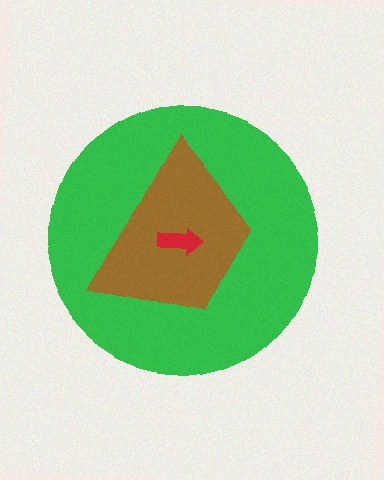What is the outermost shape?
The green circle.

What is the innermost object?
The red arrow.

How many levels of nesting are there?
3.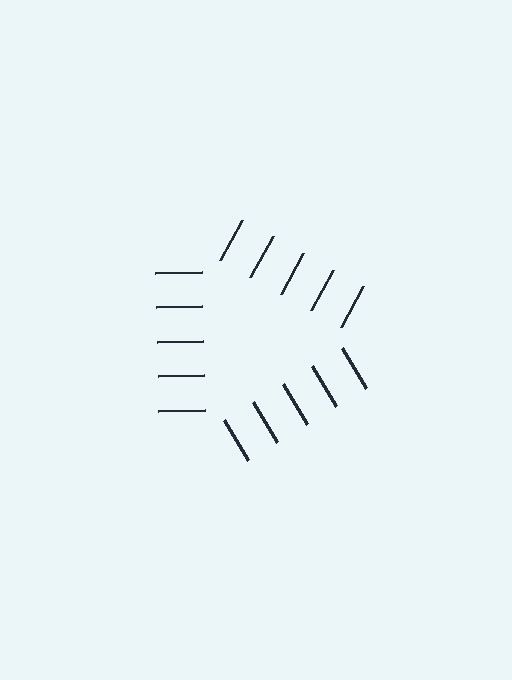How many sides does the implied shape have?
3 sides — the line-ends trace a triangle.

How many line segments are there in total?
15 — 5 along each of the 3 edges.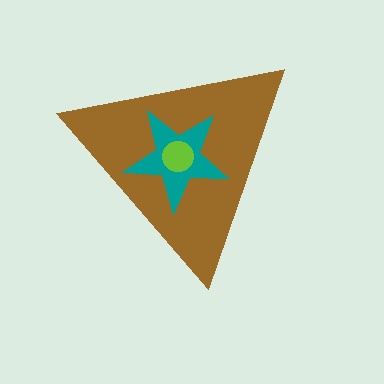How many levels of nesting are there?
3.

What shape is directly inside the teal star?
The lime circle.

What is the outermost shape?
The brown triangle.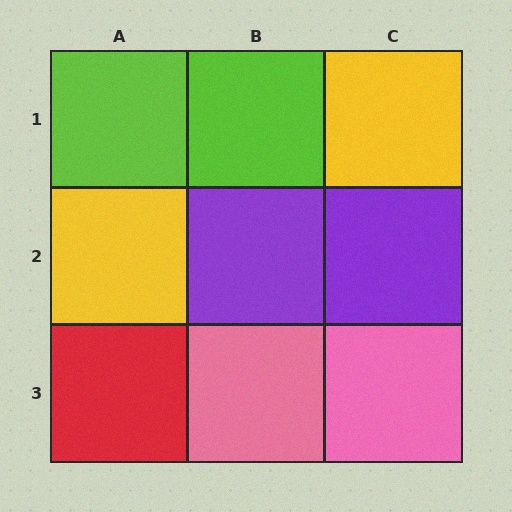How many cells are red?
1 cell is red.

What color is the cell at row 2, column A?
Yellow.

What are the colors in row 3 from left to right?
Red, pink, pink.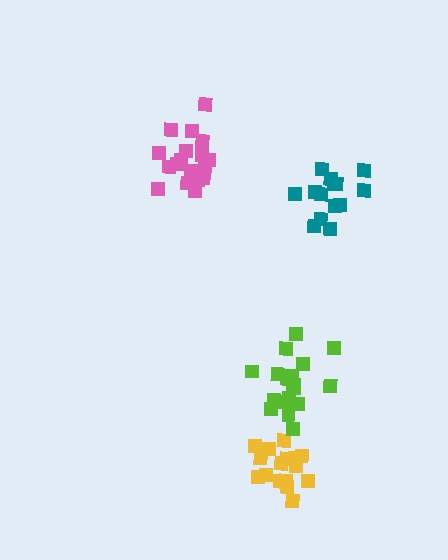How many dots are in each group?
Group 1: 19 dots, Group 2: 14 dots, Group 3: 17 dots, Group 4: 19 dots (69 total).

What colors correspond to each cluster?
The clusters are colored: pink, teal, yellow, lime.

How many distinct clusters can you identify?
There are 4 distinct clusters.